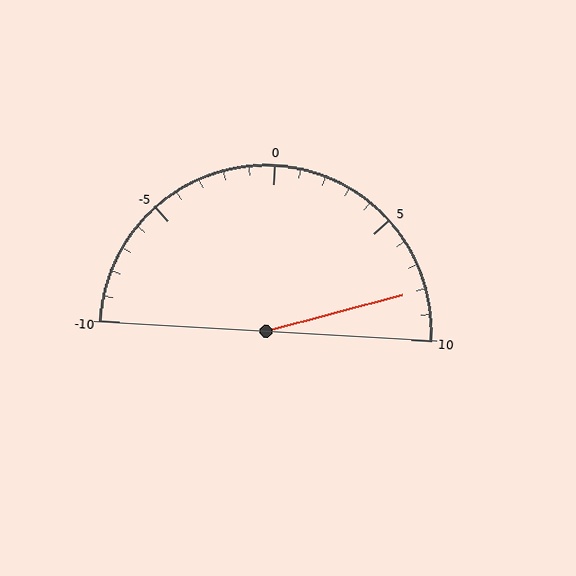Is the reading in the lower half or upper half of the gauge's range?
The reading is in the upper half of the range (-10 to 10).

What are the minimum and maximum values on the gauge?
The gauge ranges from -10 to 10.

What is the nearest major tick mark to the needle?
The nearest major tick mark is 10.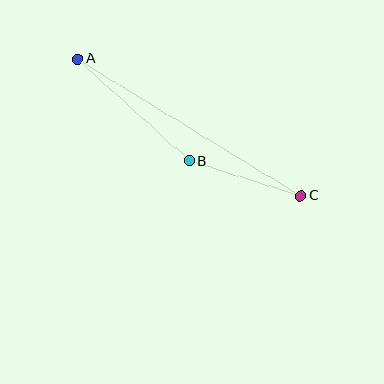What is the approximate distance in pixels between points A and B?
The distance between A and B is approximately 151 pixels.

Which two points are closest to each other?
Points B and C are closest to each other.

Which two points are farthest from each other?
Points A and C are farthest from each other.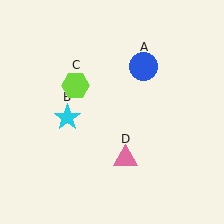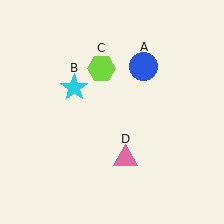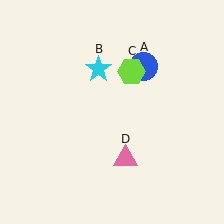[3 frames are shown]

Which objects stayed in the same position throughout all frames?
Blue circle (object A) and pink triangle (object D) remained stationary.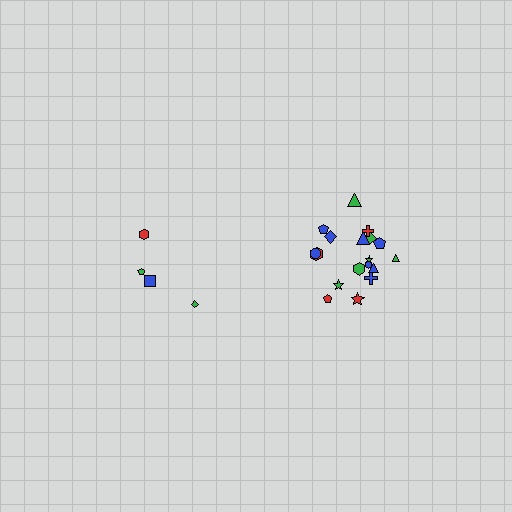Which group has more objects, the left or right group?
The right group.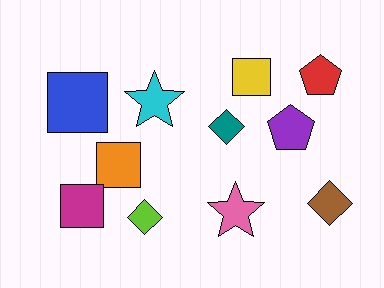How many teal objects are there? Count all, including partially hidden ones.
There is 1 teal object.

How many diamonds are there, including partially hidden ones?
There are 3 diamonds.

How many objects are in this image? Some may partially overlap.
There are 11 objects.